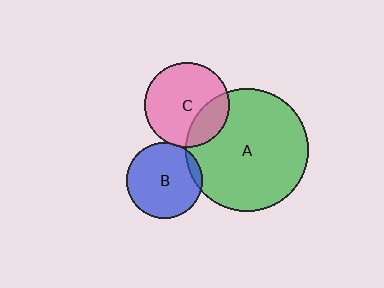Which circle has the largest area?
Circle A (green).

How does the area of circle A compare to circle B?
Approximately 2.7 times.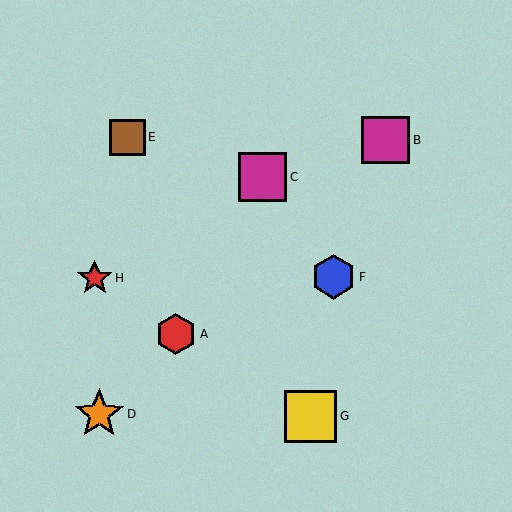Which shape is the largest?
The yellow square (labeled G) is the largest.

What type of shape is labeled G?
Shape G is a yellow square.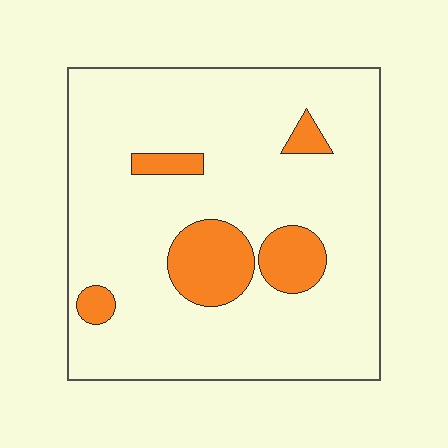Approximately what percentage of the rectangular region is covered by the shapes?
Approximately 15%.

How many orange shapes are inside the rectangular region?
5.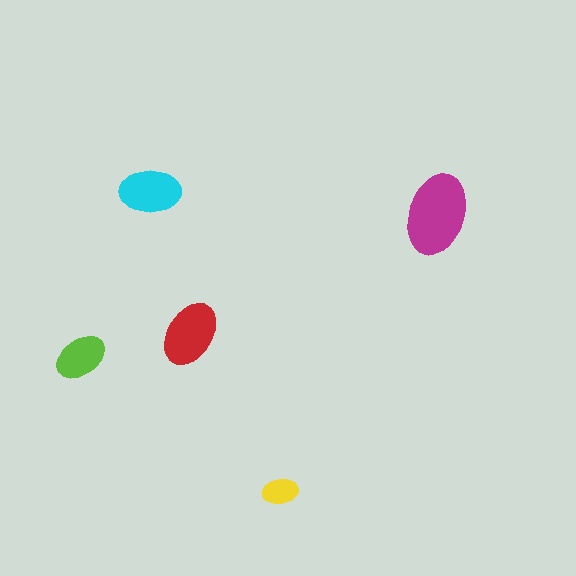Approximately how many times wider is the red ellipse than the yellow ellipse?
About 2 times wider.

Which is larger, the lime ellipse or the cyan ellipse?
The cyan one.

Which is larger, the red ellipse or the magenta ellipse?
The magenta one.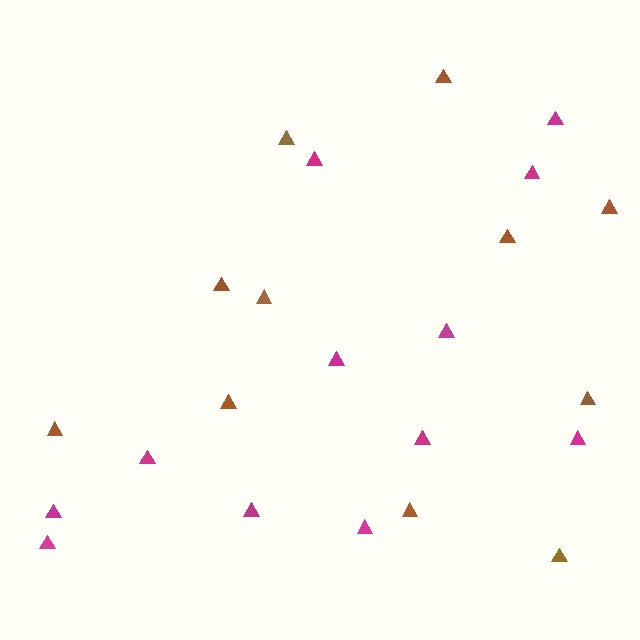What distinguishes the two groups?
There are 2 groups: one group of magenta triangles (12) and one group of brown triangles (11).